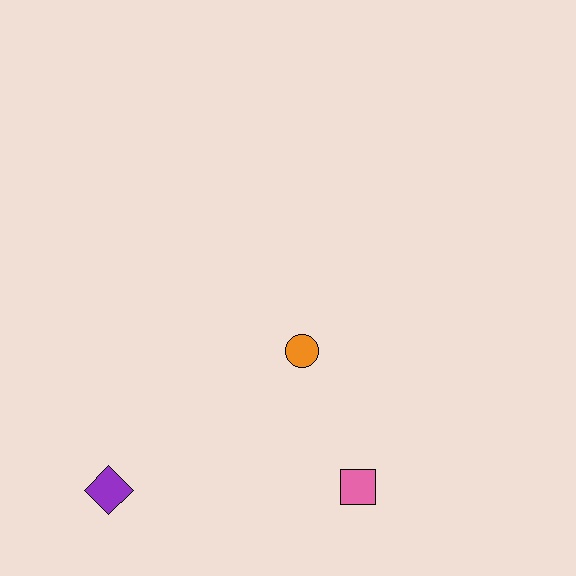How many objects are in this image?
There are 3 objects.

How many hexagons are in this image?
There are no hexagons.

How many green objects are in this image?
There are no green objects.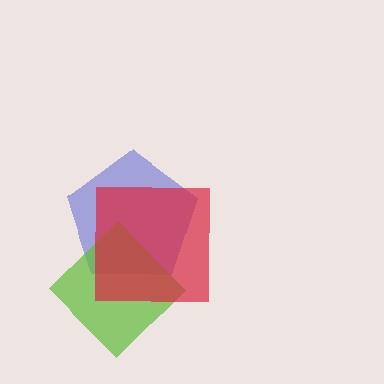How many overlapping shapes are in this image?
There are 3 overlapping shapes in the image.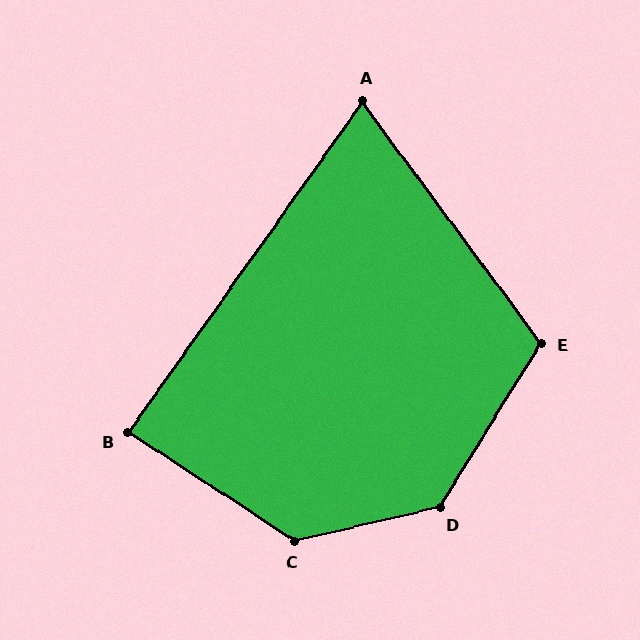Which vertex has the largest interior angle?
D, at approximately 135 degrees.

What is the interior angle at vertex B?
Approximately 88 degrees (approximately right).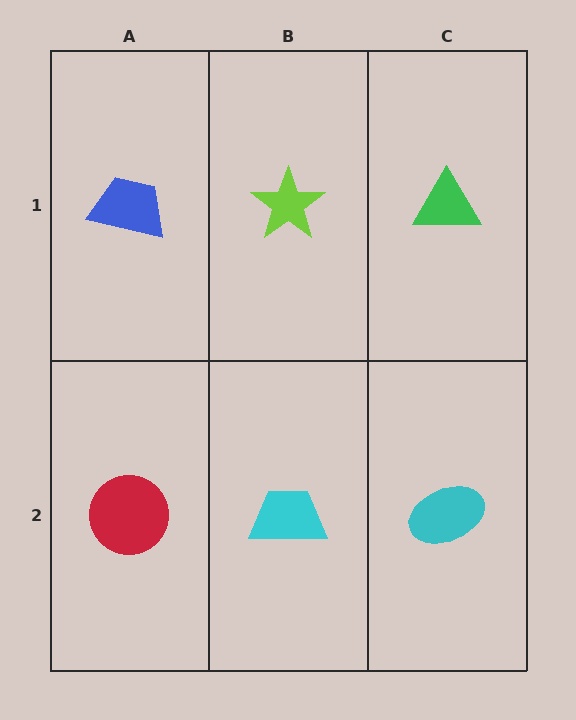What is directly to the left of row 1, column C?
A lime star.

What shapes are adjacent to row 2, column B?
A lime star (row 1, column B), a red circle (row 2, column A), a cyan ellipse (row 2, column C).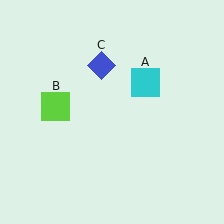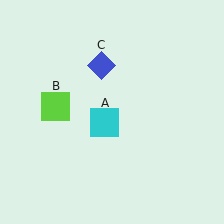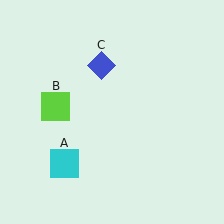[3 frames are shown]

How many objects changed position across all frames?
1 object changed position: cyan square (object A).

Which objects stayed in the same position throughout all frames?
Lime square (object B) and blue diamond (object C) remained stationary.